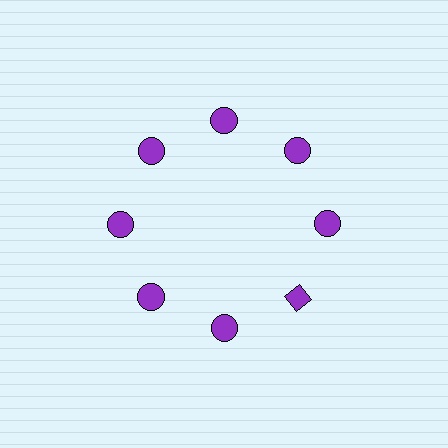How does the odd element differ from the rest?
It has a different shape: diamond instead of circle.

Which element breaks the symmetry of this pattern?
The purple diamond at roughly the 4 o'clock position breaks the symmetry. All other shapes are purple circles.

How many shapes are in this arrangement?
There are 8 shapes arranged in a ring pattern.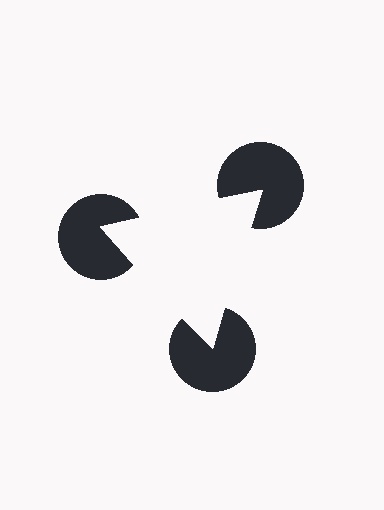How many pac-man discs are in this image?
There are 3 — one at each vertex of the illusory triangle.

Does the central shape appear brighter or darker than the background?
It typically appears slightly brighter than the background, even though no actual brightness change is drawn.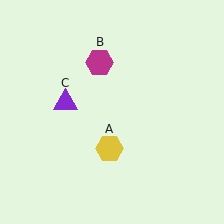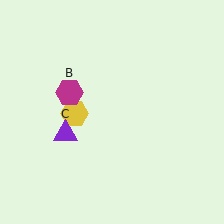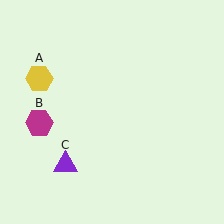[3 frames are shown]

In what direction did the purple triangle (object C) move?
The purple triangle (object C) moved down.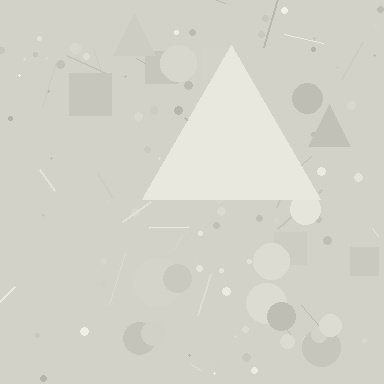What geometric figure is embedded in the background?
A triangle is embedded in the background.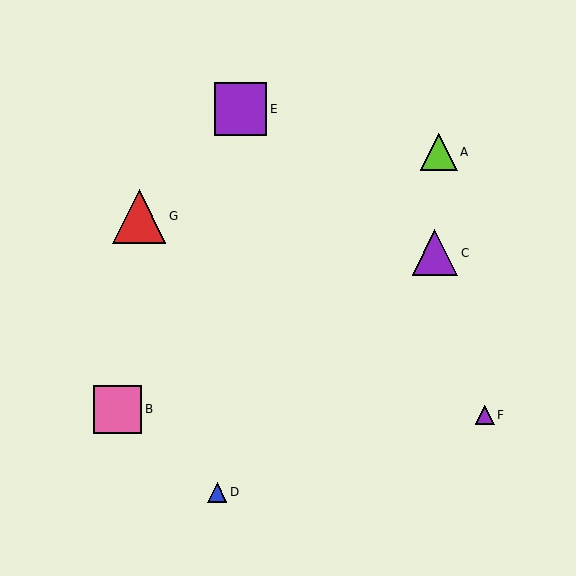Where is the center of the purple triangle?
The center of the purple triangle is at (435, 253).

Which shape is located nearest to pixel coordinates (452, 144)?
The lime triangle (labeled A) at (439, 152) is nearest to that location.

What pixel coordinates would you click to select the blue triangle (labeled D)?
Click at (217, 492) to select the blue triangle D.